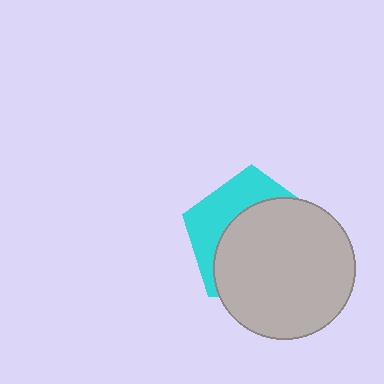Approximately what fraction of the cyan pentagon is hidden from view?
Roughly 65% of the cyan pentagon is hidden behind the light gray circle.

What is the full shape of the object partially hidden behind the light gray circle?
The partially hidden object is a cyan pentagon.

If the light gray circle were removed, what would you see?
You would see the complete cyan pentagon.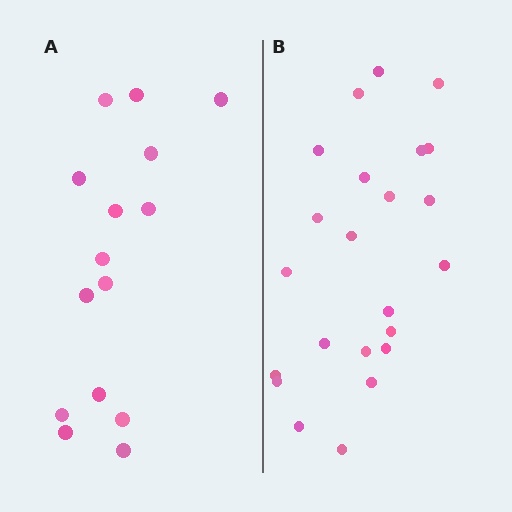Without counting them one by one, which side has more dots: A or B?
Region B (the right region) has more dots.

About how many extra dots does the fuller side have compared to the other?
Region B has roughly 8 or so more dots than region A.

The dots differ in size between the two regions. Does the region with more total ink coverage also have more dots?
No. Region A has more total ink coverage because its dots are larger, but region B actually contains more individual dots. Total area can be misleading — the number of items is what matters here.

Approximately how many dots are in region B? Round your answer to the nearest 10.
About 20 dots. (The exact count is 23, which rounds to 20.)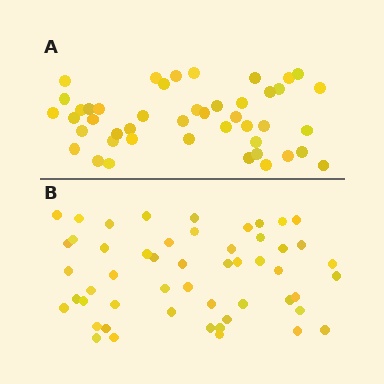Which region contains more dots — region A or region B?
Region B (the bottom region) has more dots.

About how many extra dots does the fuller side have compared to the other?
Region B has roughly 8 or so more dots than region A.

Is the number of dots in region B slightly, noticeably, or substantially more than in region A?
Region B has only slightly more — the two regions are fairly close. The ratio is roughly 1.2 to 1.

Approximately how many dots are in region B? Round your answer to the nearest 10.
About 50 dots. (The exact count is 52, which rounds to 50.)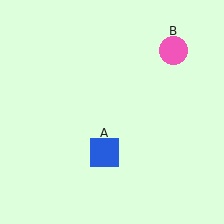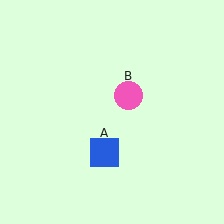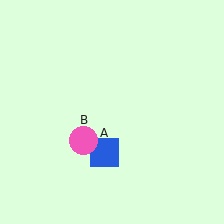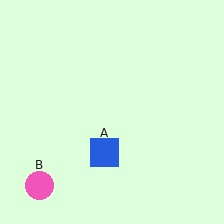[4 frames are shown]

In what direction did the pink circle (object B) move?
The pink circle (object B) moved down and to the left.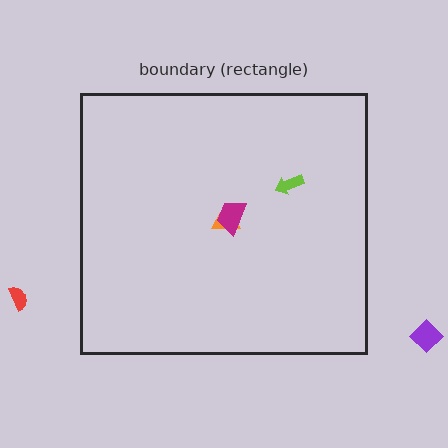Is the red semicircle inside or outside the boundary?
Outside.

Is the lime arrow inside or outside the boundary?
Inside.